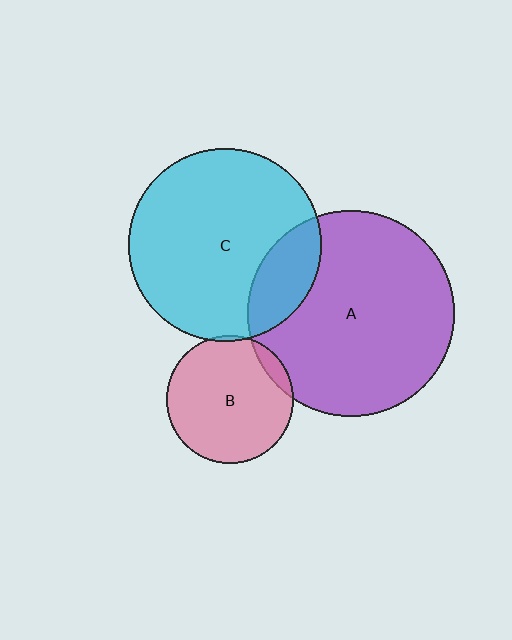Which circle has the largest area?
Circle A (purple).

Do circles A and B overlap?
Yes.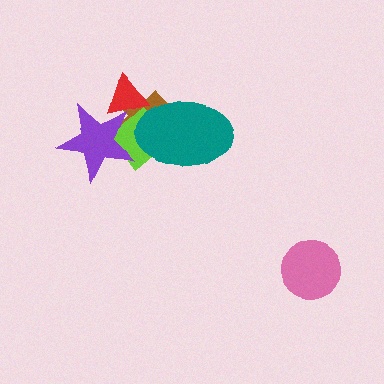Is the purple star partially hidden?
No, no other shape covers it.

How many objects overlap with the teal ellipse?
2 objects overlap with the teal ellipse.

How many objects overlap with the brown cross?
4 objects overlap with the brown cross.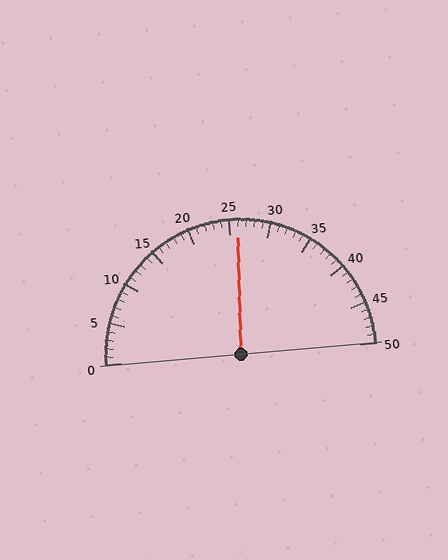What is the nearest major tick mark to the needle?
The nearest major tick mark is 25.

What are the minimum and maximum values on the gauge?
The gauge ranges from 0 to 50.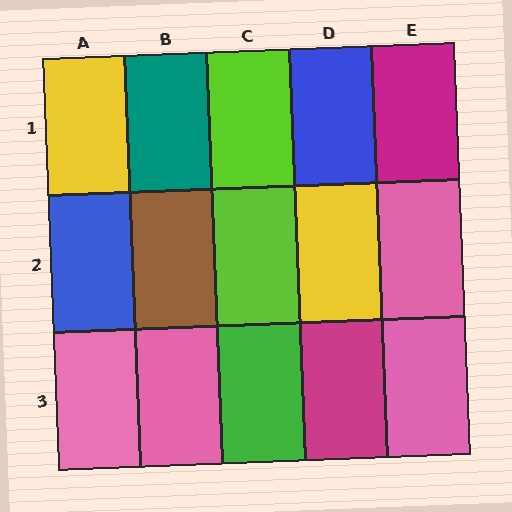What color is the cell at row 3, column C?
Green.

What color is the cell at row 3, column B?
Pink.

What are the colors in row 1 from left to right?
Yellow, teal, lime, blue, magenta.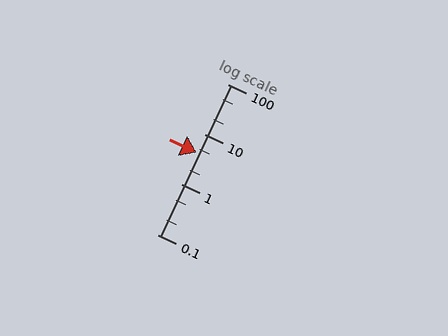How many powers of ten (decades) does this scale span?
The scale spans 3 decades, from 0.1 to 100.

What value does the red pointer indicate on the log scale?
The pointer indicates approximately 4.4.